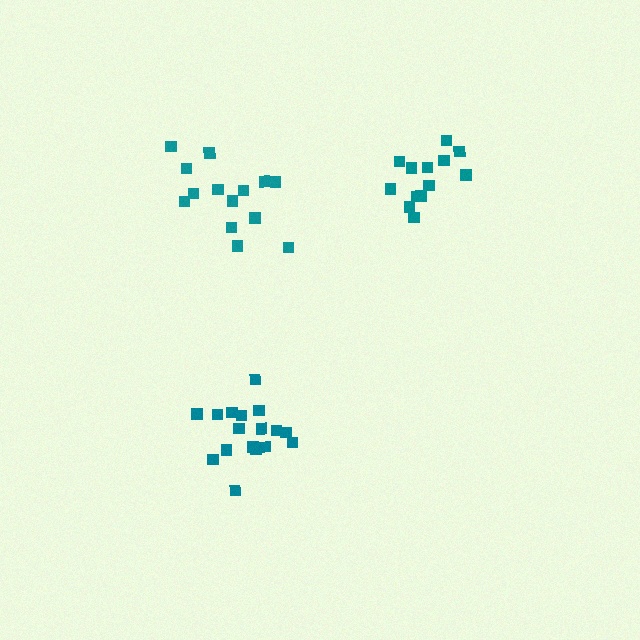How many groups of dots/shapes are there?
There are 3 groups.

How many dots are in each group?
Group 1: 17 dots, Group 2: 13 dots, Group 3: 14 dots (44 total).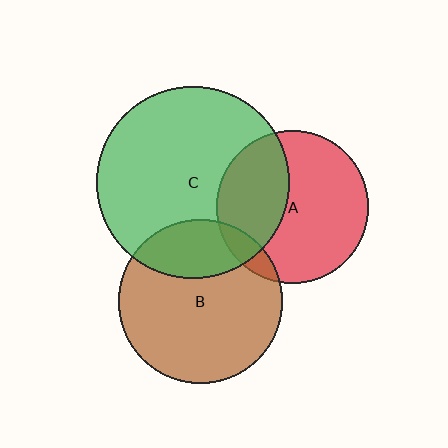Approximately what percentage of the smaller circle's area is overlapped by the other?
Approximately 25%.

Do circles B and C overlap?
Yes.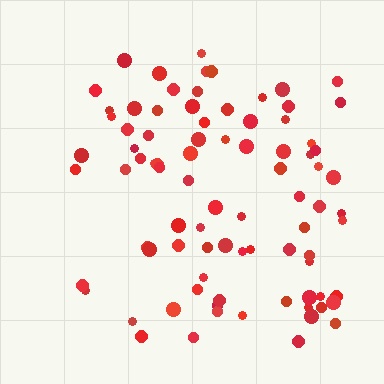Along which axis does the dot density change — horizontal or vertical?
Horizontal.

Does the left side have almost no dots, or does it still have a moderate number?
Still a moderate number, just noticeably fewer than the right.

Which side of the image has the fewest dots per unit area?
The left.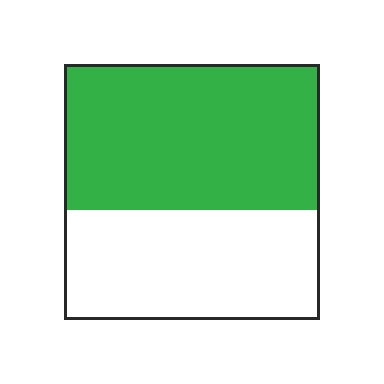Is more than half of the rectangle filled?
Yes.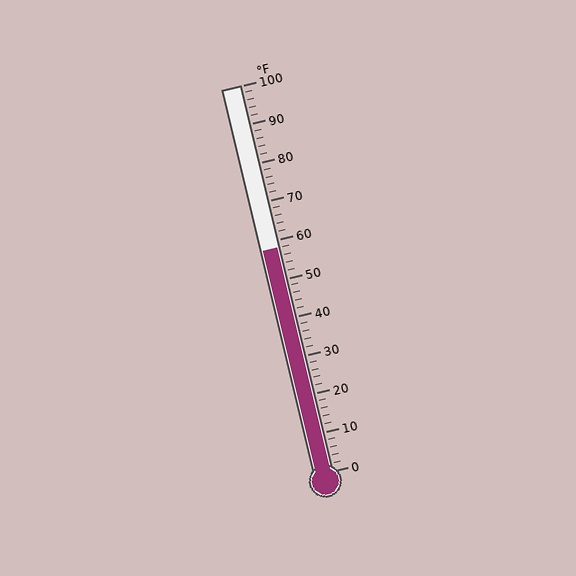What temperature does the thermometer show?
The thermometer shows approximately 58°F.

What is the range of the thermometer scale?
The thermometer scale ranges from 0°F to 100°F.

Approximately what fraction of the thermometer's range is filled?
The thermometer is filled to approximately 60% of its range.